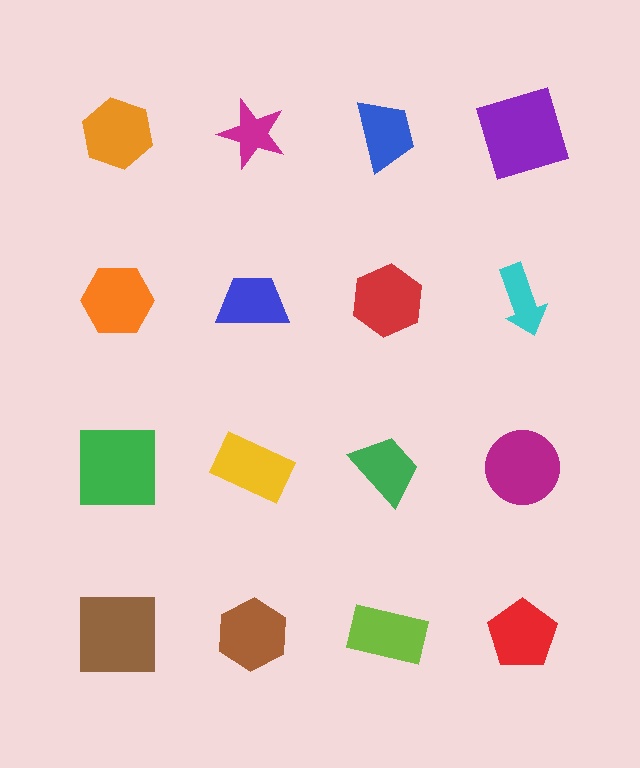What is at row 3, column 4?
A magenta circle.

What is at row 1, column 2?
A magenta star.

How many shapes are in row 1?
4 shapes.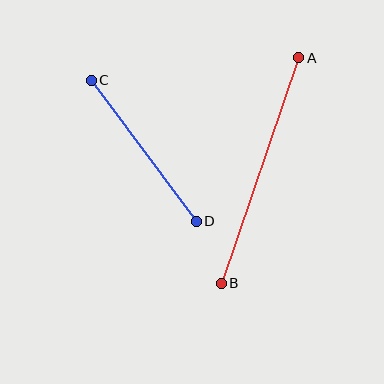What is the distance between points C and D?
The distance is approximately 176 pixels.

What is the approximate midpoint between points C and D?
The midpoint is at approximately (144, 151) pixels.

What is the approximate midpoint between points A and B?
The midpoint is at approximately (260, 171) pixels.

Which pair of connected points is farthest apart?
Points A and B are farthest apart.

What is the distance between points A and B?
The distance is approximately 238 pixels.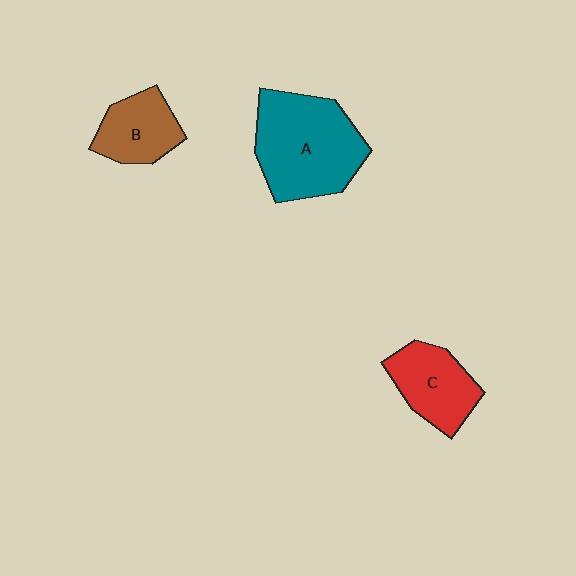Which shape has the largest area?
Shape A (teal).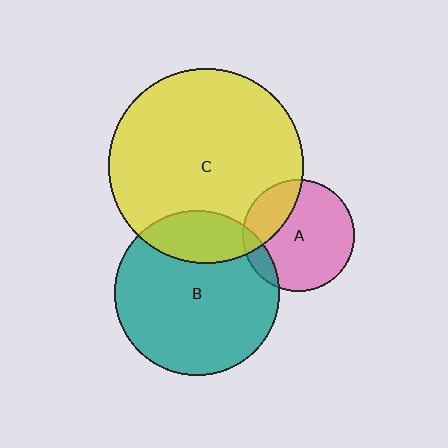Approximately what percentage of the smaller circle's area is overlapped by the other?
Approximately 10%.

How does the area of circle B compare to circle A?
Approximately 2.2 times.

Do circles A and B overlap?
Yes.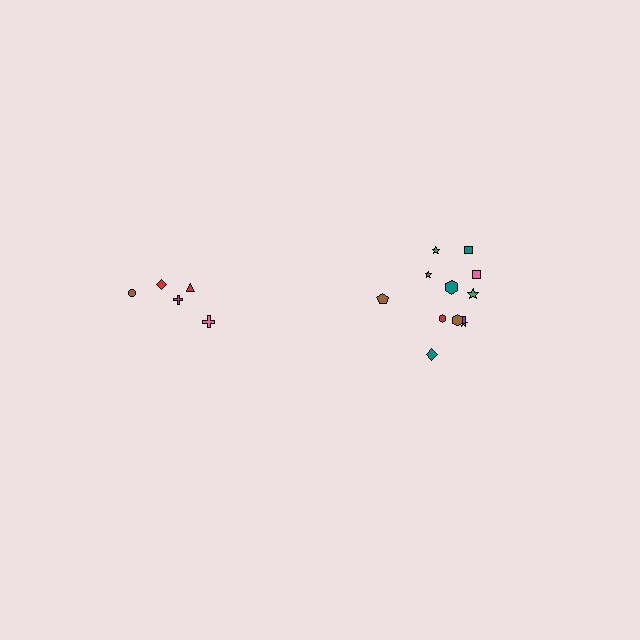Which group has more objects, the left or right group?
The right group.